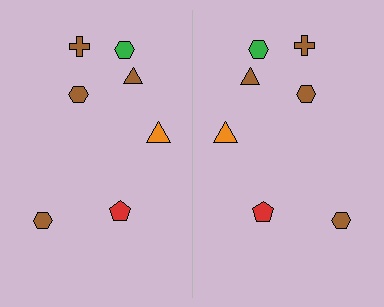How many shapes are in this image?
There are 14 shapes in this image.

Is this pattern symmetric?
Yes, this pattern has bilateral (reflection) symmetry.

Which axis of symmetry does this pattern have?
The pattern has a vertical axis of symmetry running through the center of the image.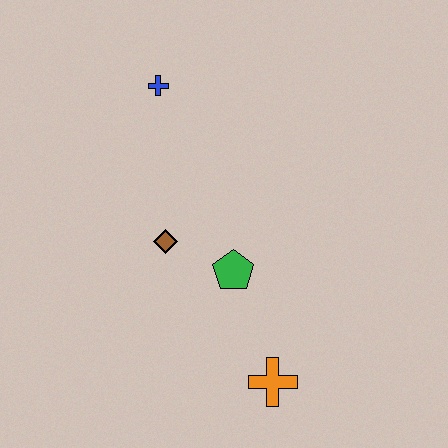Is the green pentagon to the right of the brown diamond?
Yes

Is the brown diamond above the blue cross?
No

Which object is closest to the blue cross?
The brown diamond is closest to the blue cross.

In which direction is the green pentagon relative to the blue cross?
The green pentagon is below the blue cross.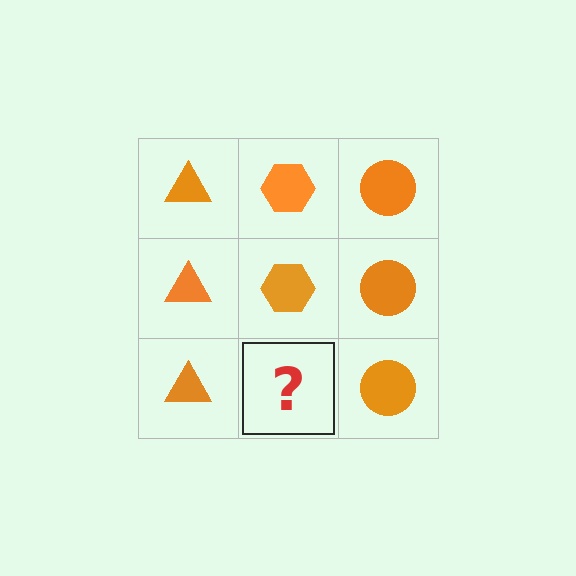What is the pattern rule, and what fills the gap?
The rule is that each column has a consistent shape. The gap should be filled with an orange hexagon.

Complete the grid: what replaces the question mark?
The question mark should be replaced with an orange hexagon.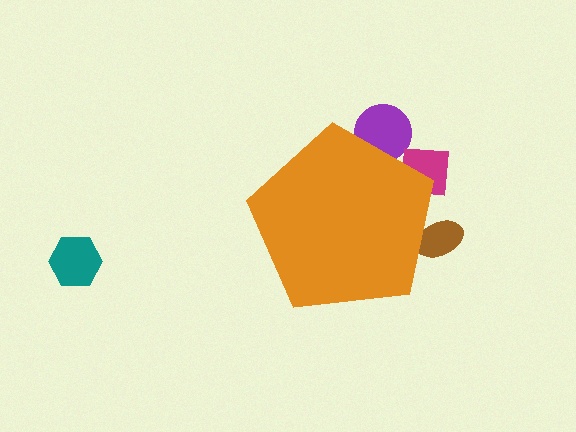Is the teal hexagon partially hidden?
No, the teal hexagon is fully visible.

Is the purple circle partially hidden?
Yes, the purple circle is partially hidden behind the orange pentagon.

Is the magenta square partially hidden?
Yes, the magenta square is partially hidden behind the orange pentagon.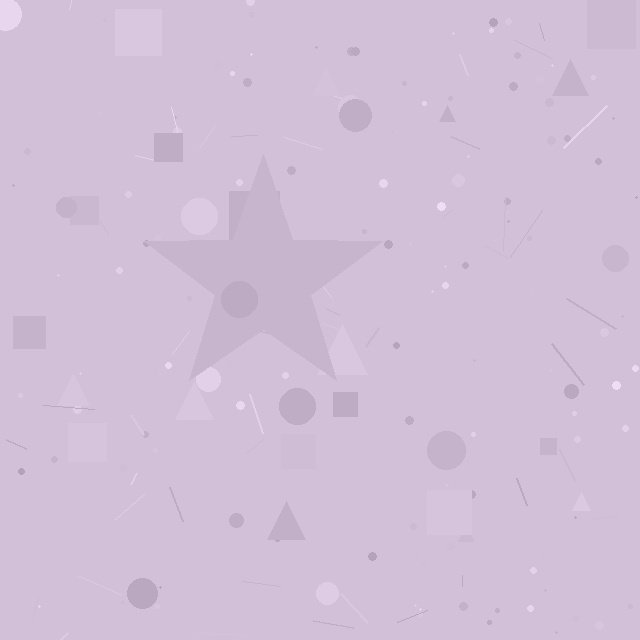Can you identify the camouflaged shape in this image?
The camouflaged shape is a star.